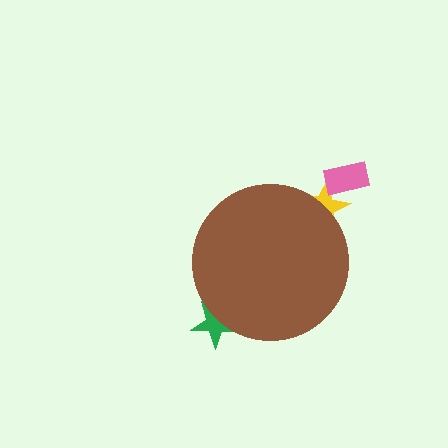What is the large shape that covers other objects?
A brown circle.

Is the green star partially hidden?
Yes, the green star is partially hidden behind the brown circle.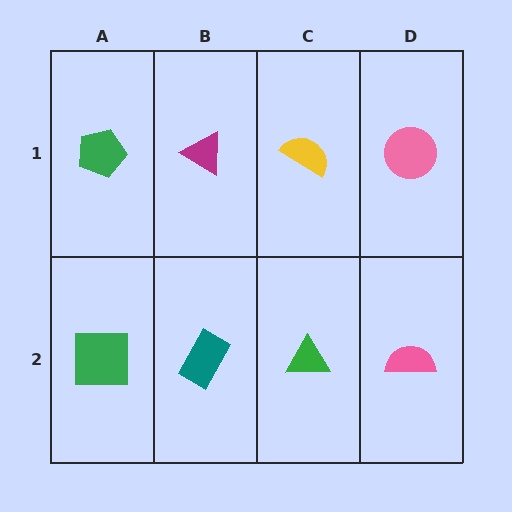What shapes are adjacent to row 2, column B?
A magenta triangle (row 1, column B), a green square (row 2, column A), a green triangle (row 2, column C).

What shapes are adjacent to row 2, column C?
A yellow semicircle (row 1, column C), a teal rectangle (row 2, column B), a pink semicircle (row 2, column D).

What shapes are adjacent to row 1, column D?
A pink semicircle (row 2, column D), a yellow semicircle (row 1, column C).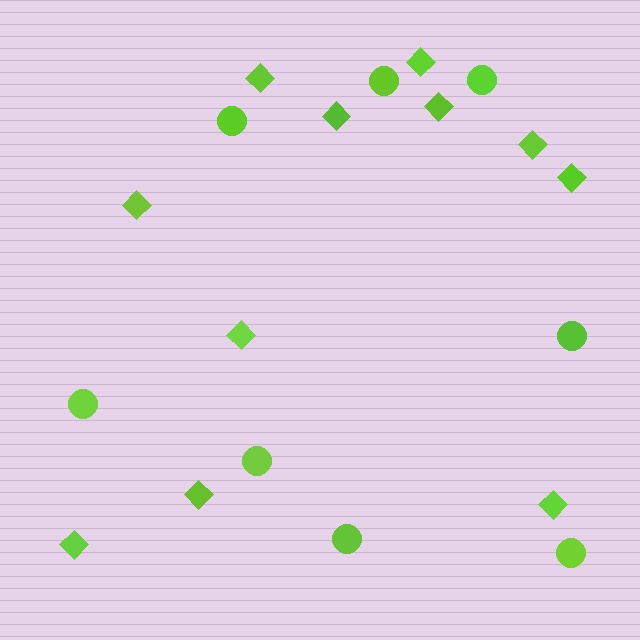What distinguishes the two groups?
There are 2 groups: one group of diamonds (11) and one group of circles (8).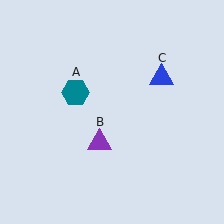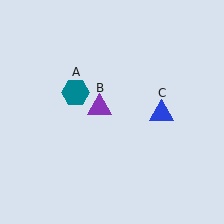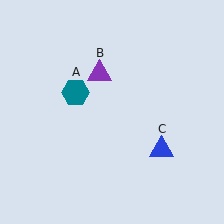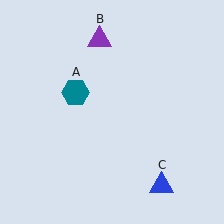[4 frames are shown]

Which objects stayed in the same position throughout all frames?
Teal hexagon (object A) remained stationary.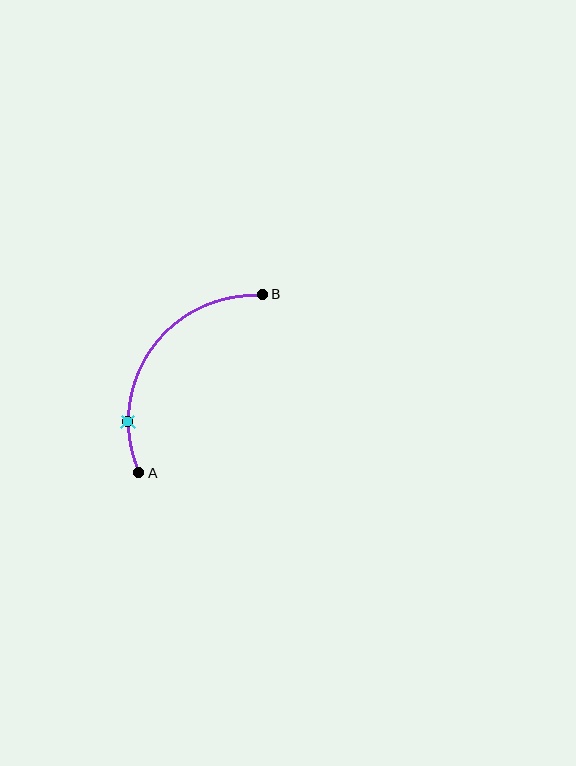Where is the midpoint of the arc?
The arc midpoint is the point on the curve farthest from the straight line joining A and B. It sits above and to the left of that line.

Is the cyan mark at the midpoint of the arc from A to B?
No. The cyan mark lies on the arc but is closer to endpoint A. The arc midpoint would be at the point on the curve equidistant along the arc from both A and B.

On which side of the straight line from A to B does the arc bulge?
The arc bulges above and to the left of the straight line connecting A and B.